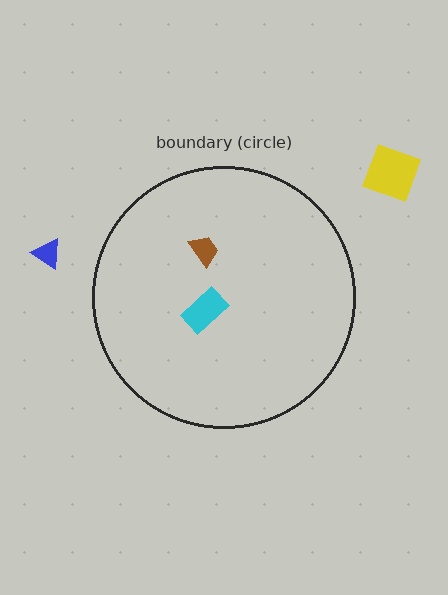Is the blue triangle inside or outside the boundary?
Outside.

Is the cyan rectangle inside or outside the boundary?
Inside.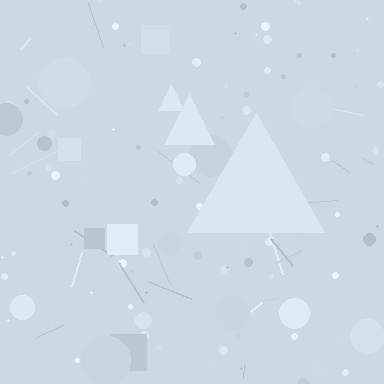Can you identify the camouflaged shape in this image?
The camouflaged shape is a triangle.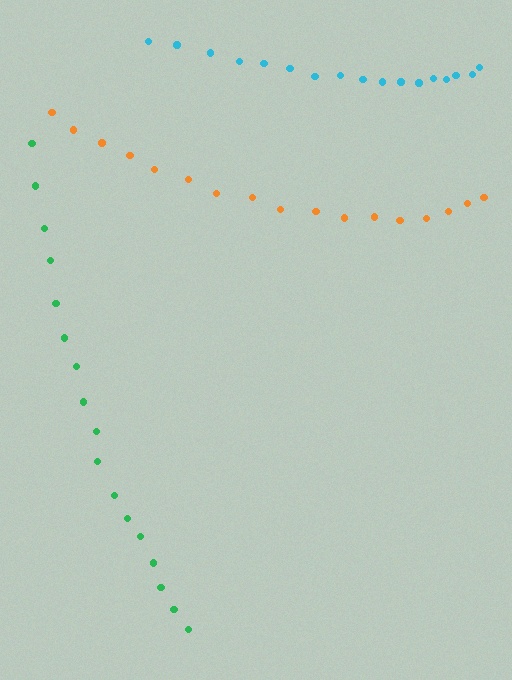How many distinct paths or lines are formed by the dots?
There are 3 distinct paths.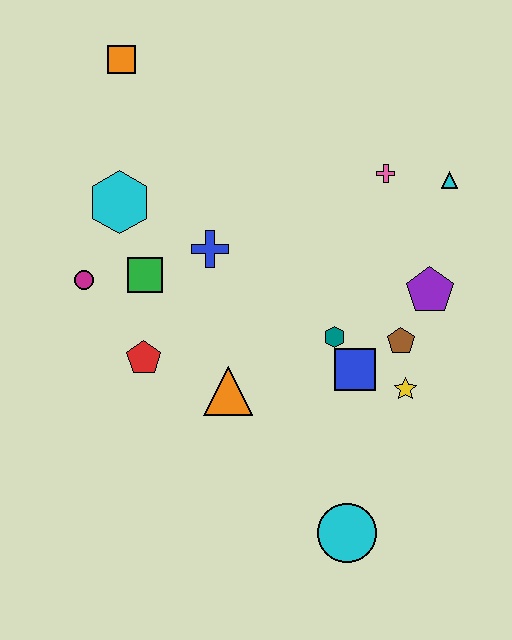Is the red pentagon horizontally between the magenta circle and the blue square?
Yes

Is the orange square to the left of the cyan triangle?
Yes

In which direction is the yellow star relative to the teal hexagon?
The yellow star is to the right of the teal hexagon.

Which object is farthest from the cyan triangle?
The magenta circle is farthest from the cyan triangle.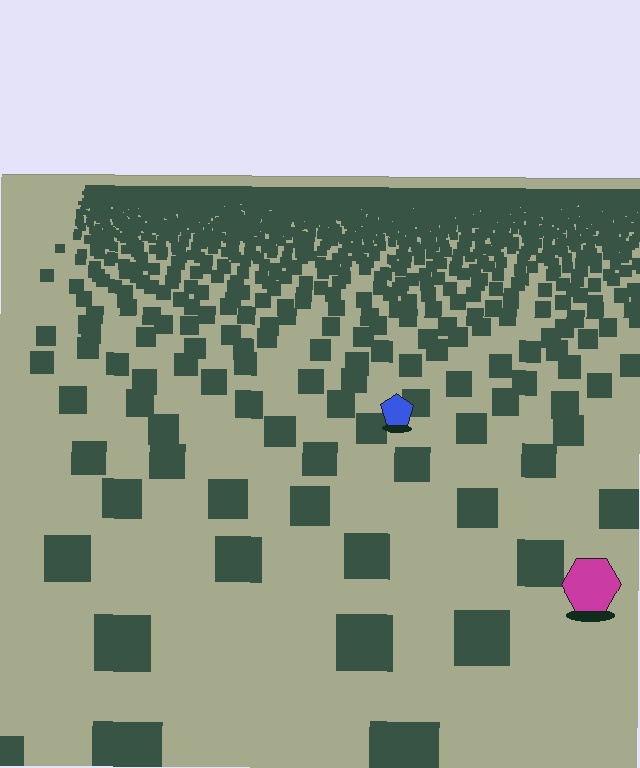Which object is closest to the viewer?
The magenta hexagon is closest. The texture marks near it are larger and more spread out.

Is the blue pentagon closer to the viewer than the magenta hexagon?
No. The magenta hexagon is closer — you can tell from the texture gradient: the ground texture is coarser near it.